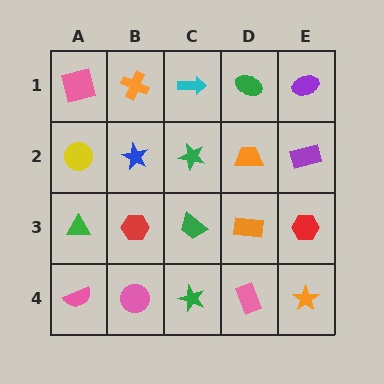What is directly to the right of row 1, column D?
A purple ellipse.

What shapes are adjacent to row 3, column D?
An orange trapezoid (row 2, column D), a pink rectangle (row 4, column D), a green trapezoid (row 3, column C), a red hexagon (row 3, column E).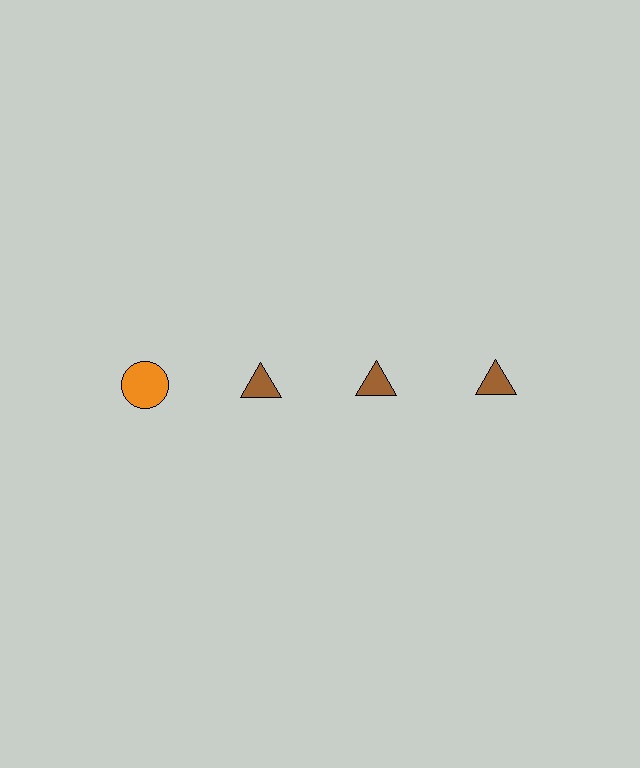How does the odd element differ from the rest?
It differs in both color (orange instead of brown) and shape (circle instead of triangle).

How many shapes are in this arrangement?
There are 4 shapes arranged in a grid pattern.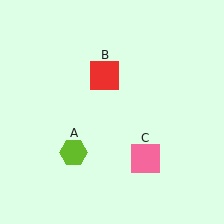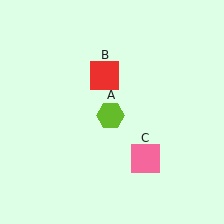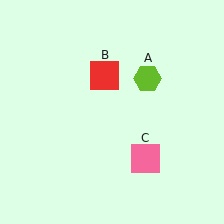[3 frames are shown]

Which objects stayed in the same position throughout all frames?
Red square (object B) and pink square (object C) remained stationary.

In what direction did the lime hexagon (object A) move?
The lime hexagon (object A) moved up and to the right.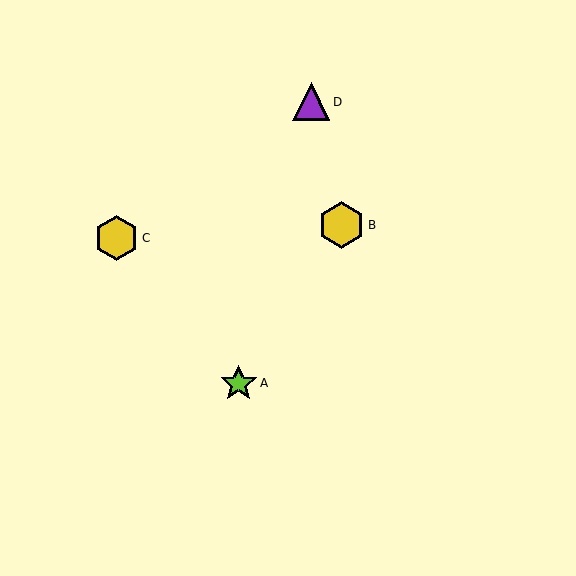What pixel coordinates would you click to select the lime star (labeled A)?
Click at (239, 384) to select the lime star A.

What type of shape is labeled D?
Shape D is a purple triangle.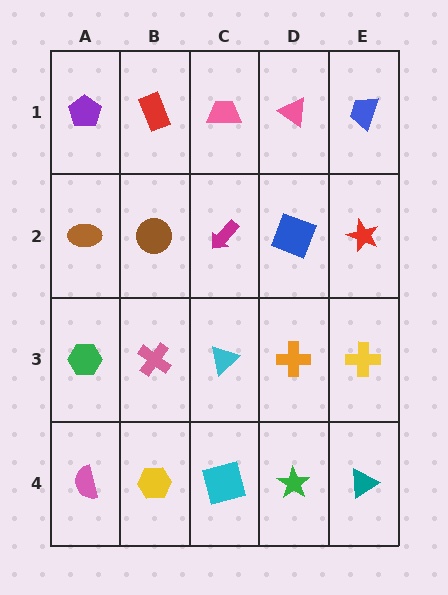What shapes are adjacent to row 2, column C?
A pink trapezoid (row 1, column C), a cyan triangle (row 3, column C), a brown circle (row 2, column B), a blue square (row 2, column D).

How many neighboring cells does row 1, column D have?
3.